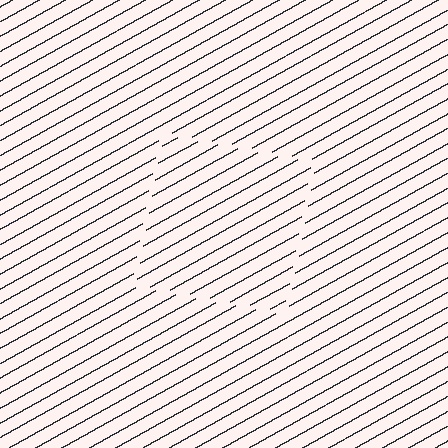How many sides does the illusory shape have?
4 sides — the line-ends trace a square.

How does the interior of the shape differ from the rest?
The interior of the shape contains the same grating, shifted by half a period — the contour is defined by the phase discontinuity where line-ends from the inner and outer gratings abut.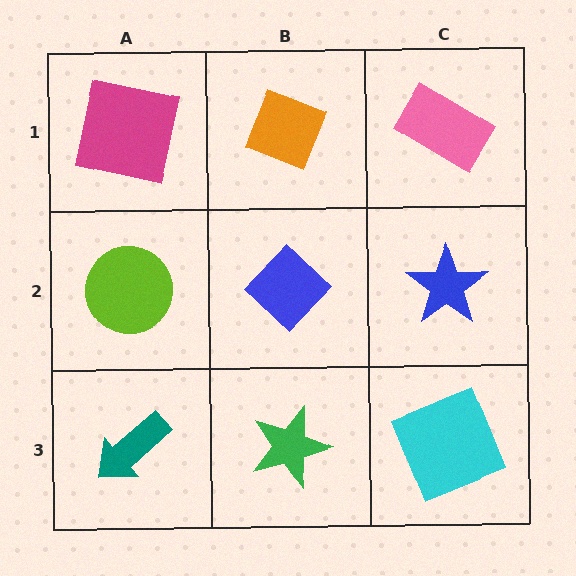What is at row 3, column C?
A cyan square.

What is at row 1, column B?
An orange diamond.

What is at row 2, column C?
A blue star.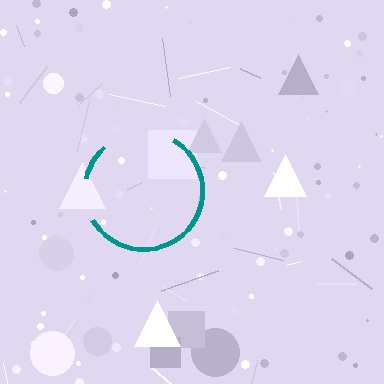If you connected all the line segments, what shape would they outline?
They would outline a circle.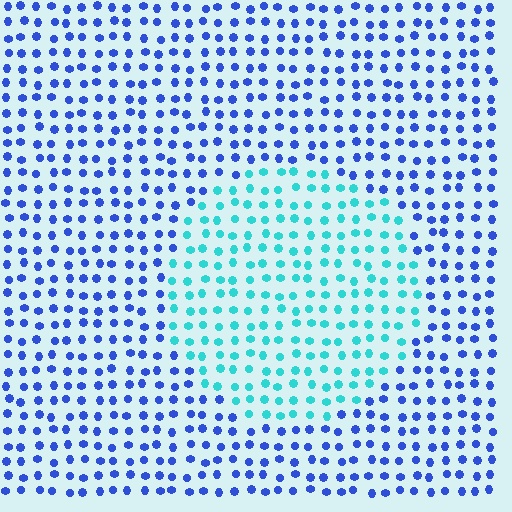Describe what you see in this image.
The image is filled with small blue elements in a uniform arrangement. A circle-shaped region is visible where the elements are tinted to a slightly different hue, forming a subtle color boundary.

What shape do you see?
I see a circle.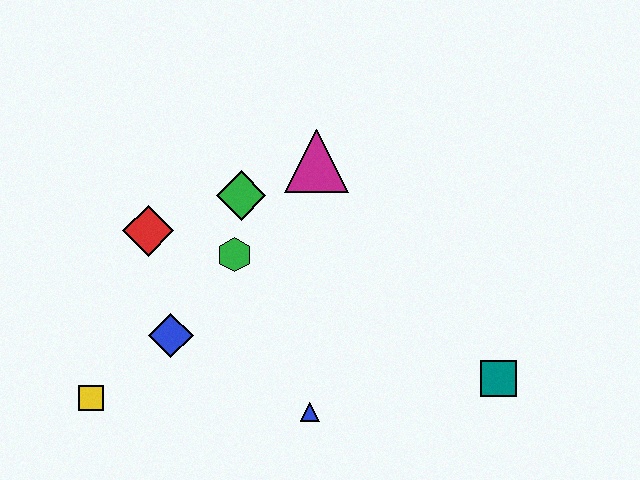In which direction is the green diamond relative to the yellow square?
The green diamond is above the yellow square.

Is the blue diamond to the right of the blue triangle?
No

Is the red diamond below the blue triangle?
No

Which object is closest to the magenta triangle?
The green diamond is closest to the magenta triangle.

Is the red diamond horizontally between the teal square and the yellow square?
Yes